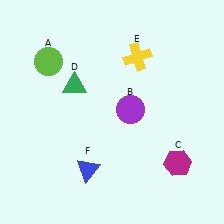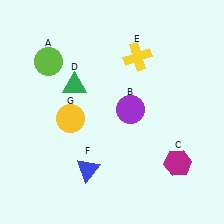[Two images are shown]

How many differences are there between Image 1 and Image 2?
There is 1 difference between the two images.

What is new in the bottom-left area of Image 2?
A yellow circle (G) was added in the bottom-left area of Image 2.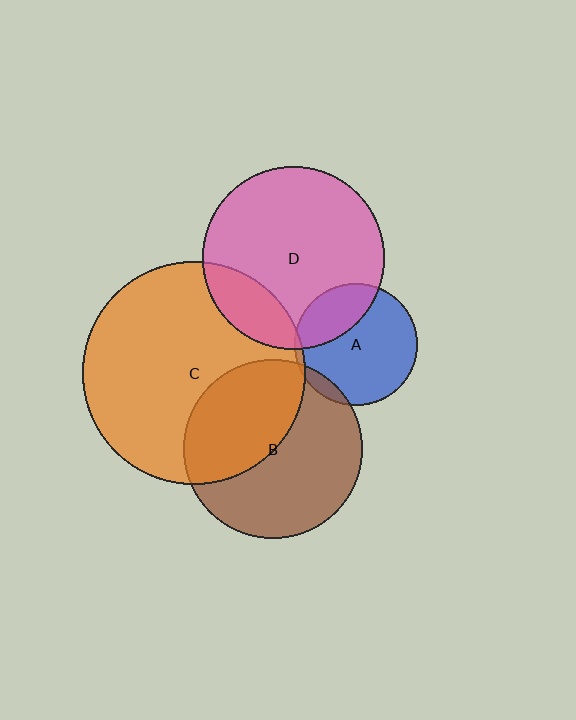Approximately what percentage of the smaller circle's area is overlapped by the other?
Approximately 45%.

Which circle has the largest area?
Circle C (orange).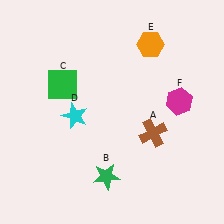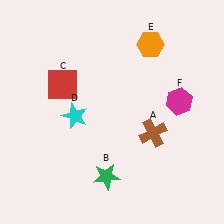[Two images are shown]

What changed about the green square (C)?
In Image 1, C is green. In Image 2, it changed to red.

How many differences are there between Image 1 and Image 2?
There is 1 difference between the two images.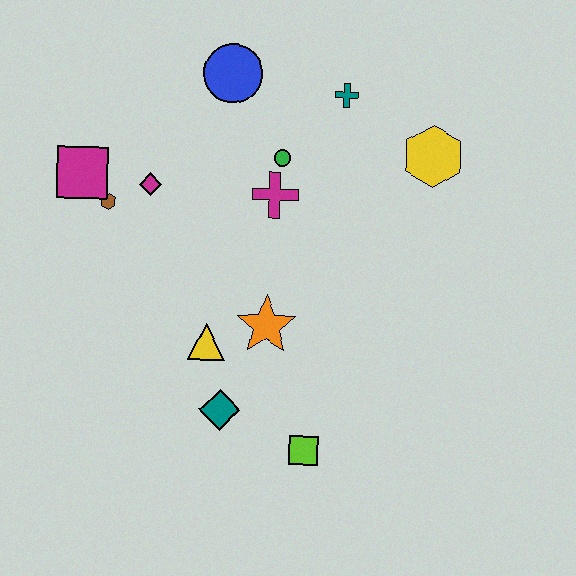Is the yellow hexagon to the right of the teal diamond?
Yes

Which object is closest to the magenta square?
The brown hexagon is closest to the magenta square.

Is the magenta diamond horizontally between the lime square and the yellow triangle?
No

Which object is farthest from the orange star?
The blue circle is farthest from the orange star.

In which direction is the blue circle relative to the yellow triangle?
The blue circle is above the yellow triangle.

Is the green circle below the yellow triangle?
No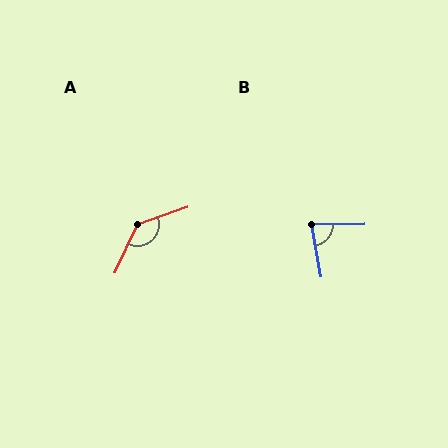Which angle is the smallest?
B, at approximately 80 degrees.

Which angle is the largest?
A, at approximately 134 degrees.